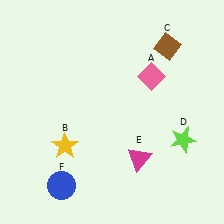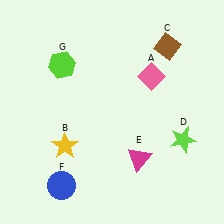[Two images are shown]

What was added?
A lime hexagon (G) was added in Image 2.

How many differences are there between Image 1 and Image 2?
There is 1 difference between the two images.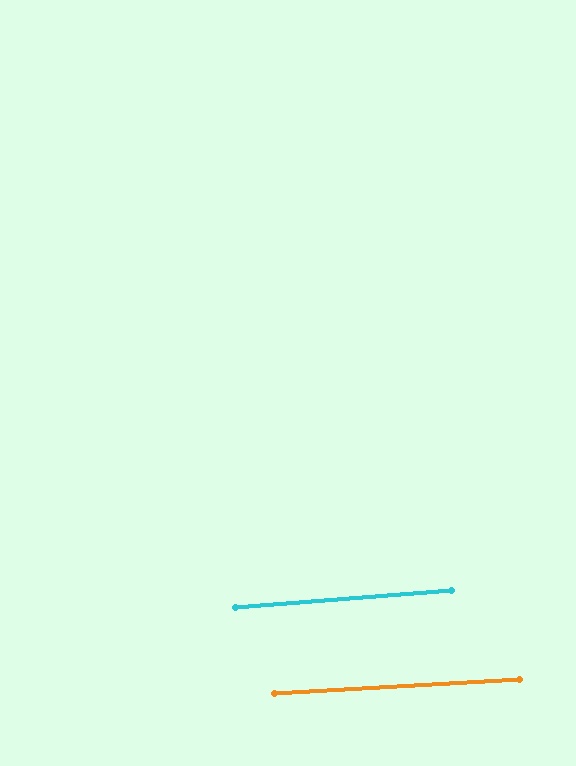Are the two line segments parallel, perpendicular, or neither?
Parallel — their directions differ by only 1.1°.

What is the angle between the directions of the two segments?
Approximately 1 degree.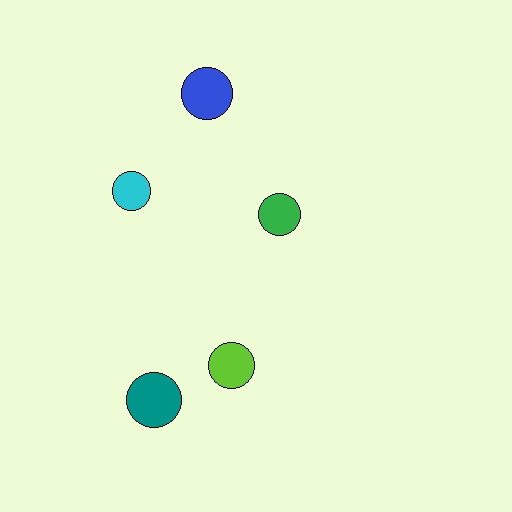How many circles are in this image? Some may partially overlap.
There are 5 circles.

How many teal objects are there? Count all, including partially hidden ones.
There is 1 teal object.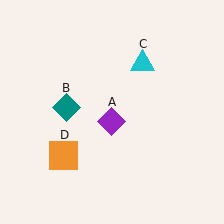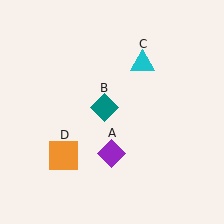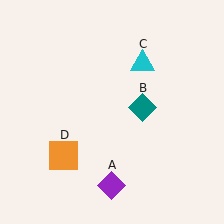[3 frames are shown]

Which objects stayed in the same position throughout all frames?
Cyan triangle (object C) and orange square (object D) remained stationary.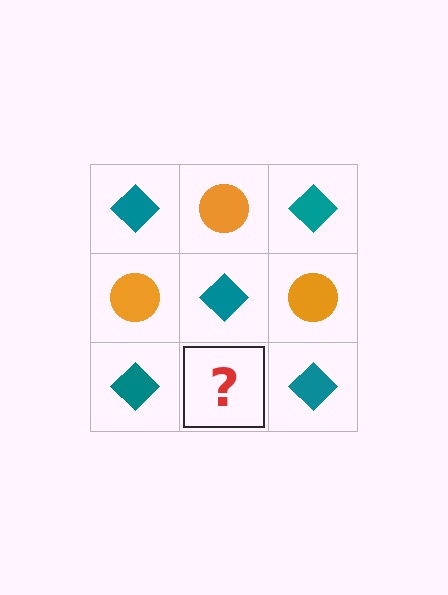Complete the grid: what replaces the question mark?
The question mark should be replaced with an orange circle.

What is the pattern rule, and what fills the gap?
The rule is that it alternates teal diamond and orange circle in a checkerboard pattern. The gap should be filled with an orange circle.